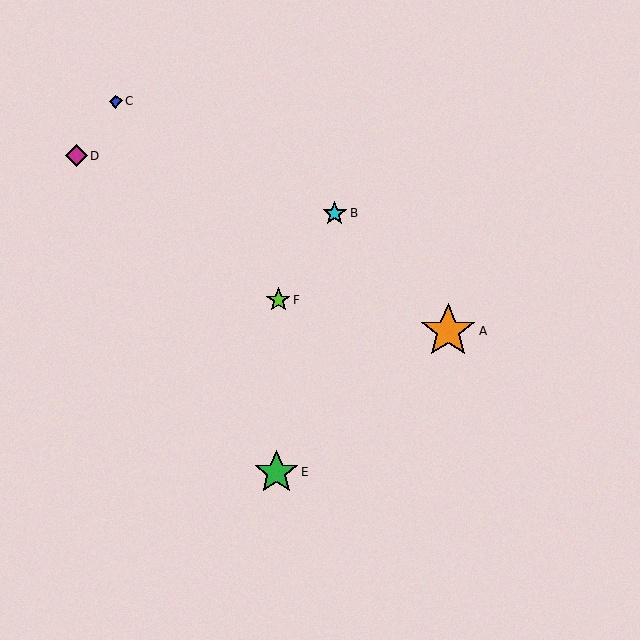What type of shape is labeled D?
Shape D is a magenta diamond.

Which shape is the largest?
The orange star (labeled A) is the largest.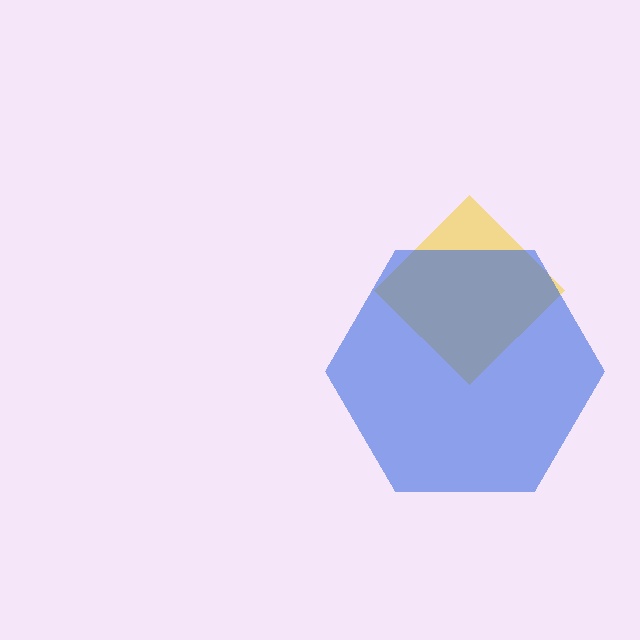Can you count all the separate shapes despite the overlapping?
Yes, there are 2 separate shapes.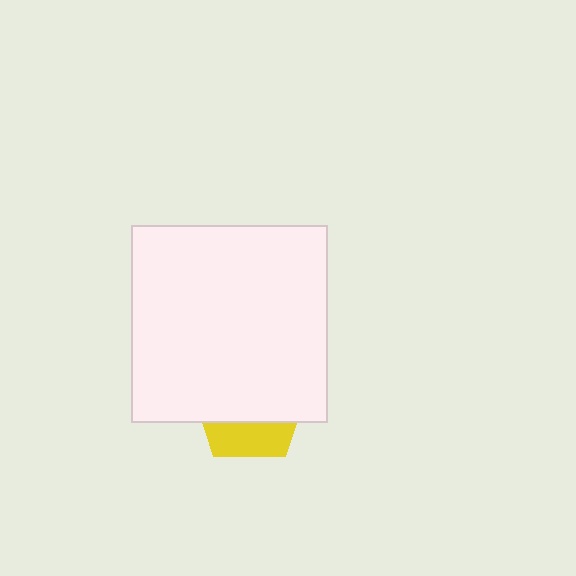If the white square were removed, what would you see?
You would see the complete yellow pentagon.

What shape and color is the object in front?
The object in front is a white square.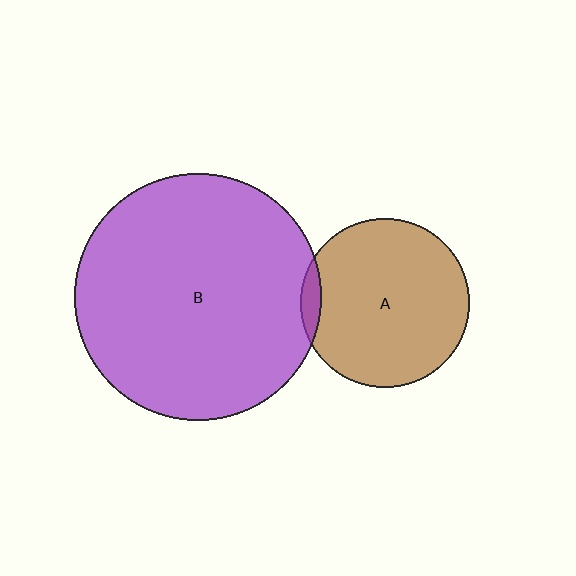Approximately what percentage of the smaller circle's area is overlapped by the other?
Approximately 5%.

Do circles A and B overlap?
Yes.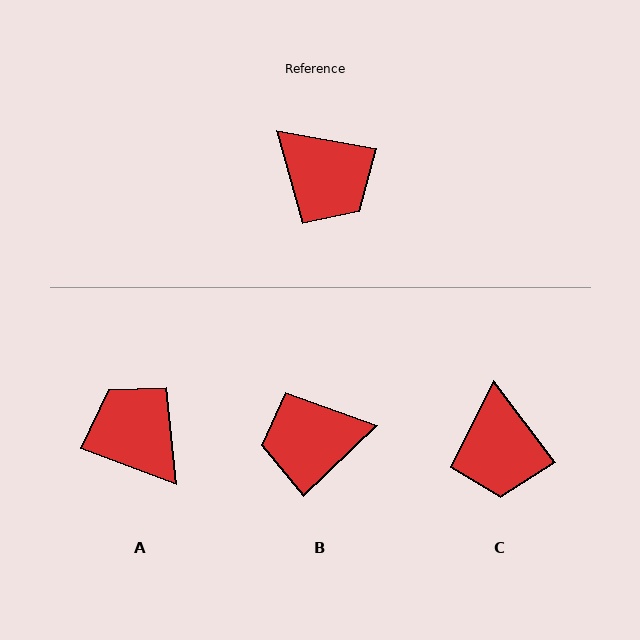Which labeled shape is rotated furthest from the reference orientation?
A, about 170 degrees away.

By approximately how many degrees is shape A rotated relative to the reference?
Approximately 170 degrees counter-clockwise.